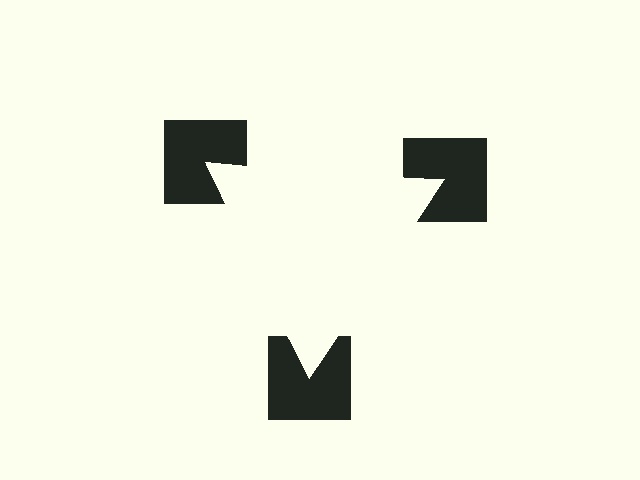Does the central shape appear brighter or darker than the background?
It typically appears slightly brighter than the background, even though no actual brightness change is drawn.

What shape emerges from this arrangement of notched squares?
An illusory triangle — its edges are inferred from the aligned wedge cuts in the notched squares, not physically drawn.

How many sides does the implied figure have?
3 sides.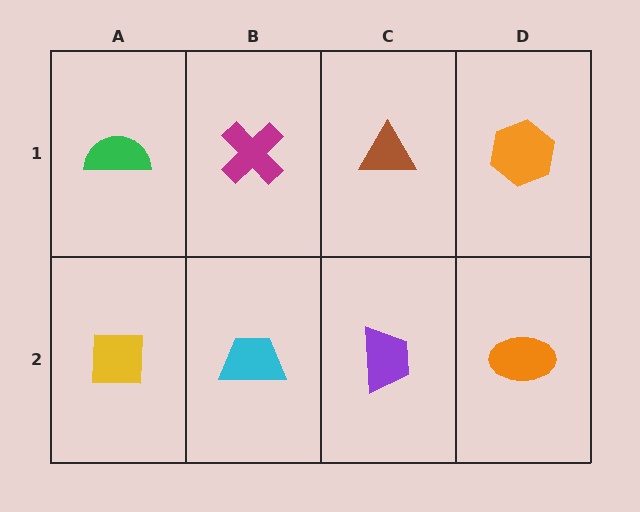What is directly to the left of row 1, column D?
A brown triangle.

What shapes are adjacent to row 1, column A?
A yellow square (row 2, column A), a magenta cross (row 1, column B).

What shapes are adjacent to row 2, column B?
A magenta cross (row 1, column B), a yellow square (row 2, column A), a purple trapezoid (row 2, column C).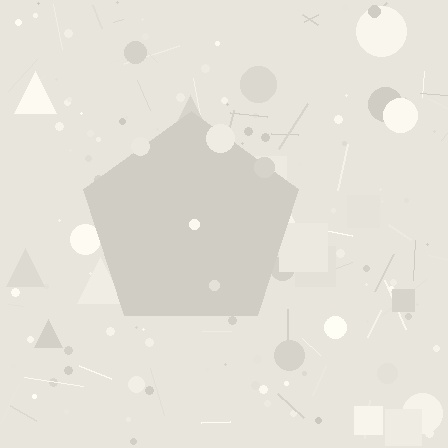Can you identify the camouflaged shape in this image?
The camouflaged shape is a pentagon.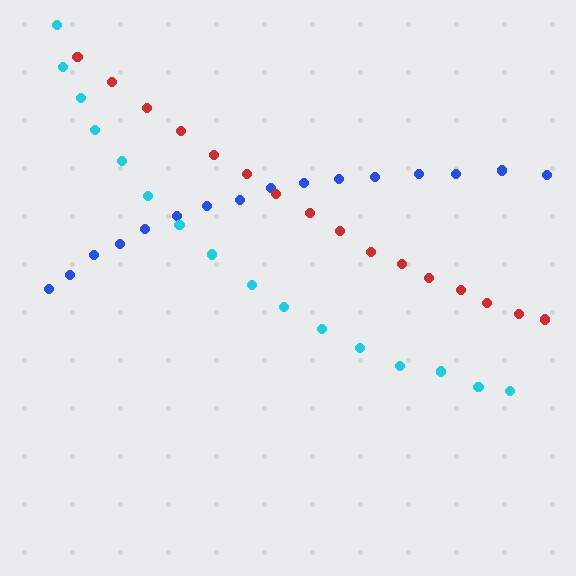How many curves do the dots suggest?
There are 3 distinct paths.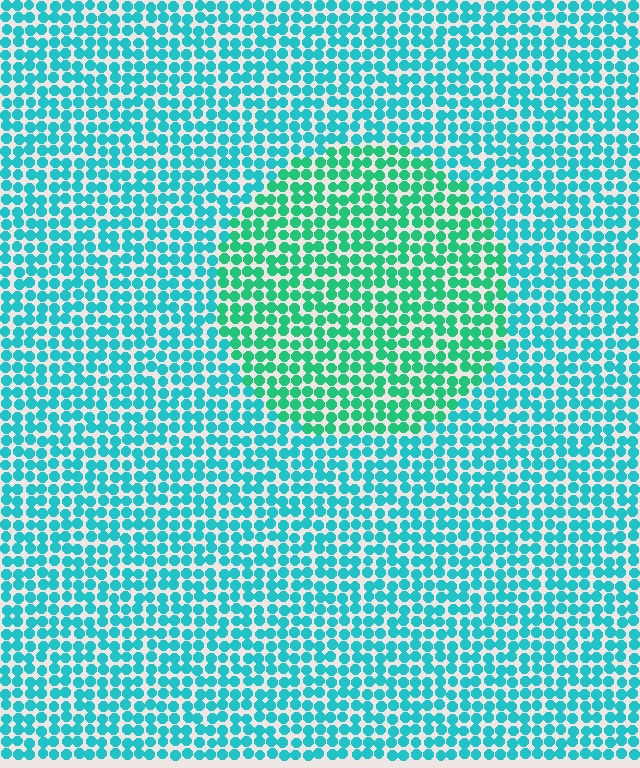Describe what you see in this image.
The image is filled with small cyan elements in a uniform arrangement. A circle-shaped region is visible where the elements are tinted to a slightly different hue, forming a subtle color boundary.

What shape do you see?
I see a circle.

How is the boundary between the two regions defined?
The boundary is defined purely by a slight shift in hue (about 29 degrees). Spacing, size, and orientation are identical on both sides.